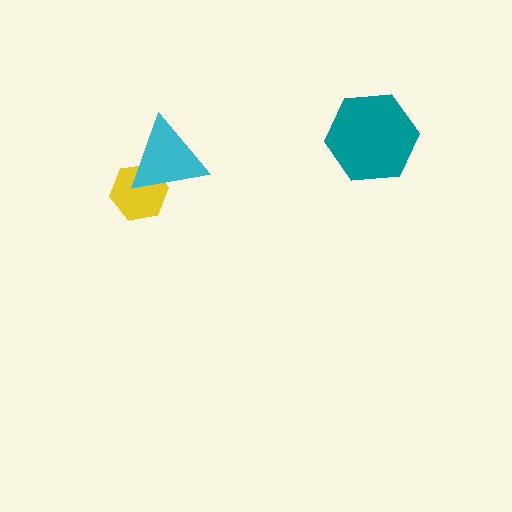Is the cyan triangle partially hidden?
No, no other shape covers it.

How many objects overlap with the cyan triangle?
1 object overlaps with the cyan triangle.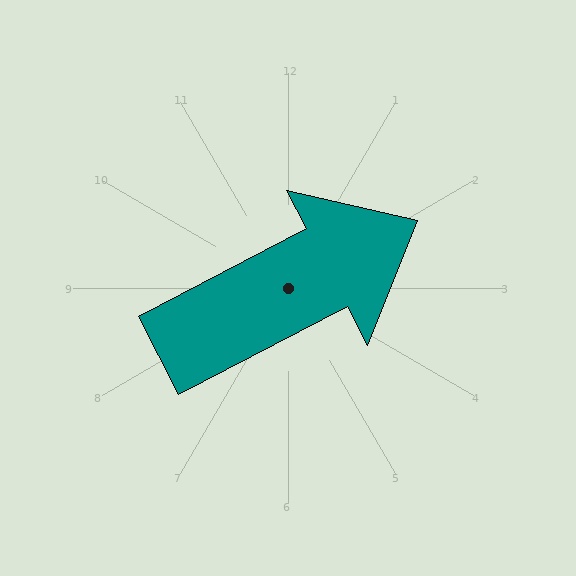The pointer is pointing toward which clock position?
Roughly 2 o'clock.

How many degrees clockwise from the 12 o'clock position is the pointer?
Approximately 62 degrees.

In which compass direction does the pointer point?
Northeast.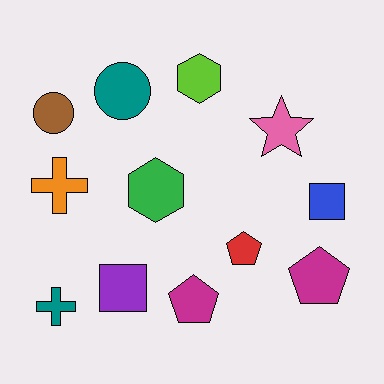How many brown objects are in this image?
There is 1 brown object.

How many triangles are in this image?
There are no triangles.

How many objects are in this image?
There are 12 objects.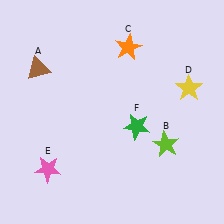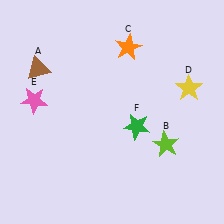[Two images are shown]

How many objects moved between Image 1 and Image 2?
1 object moved between the two images.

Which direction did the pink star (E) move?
The pink star (E) moved up.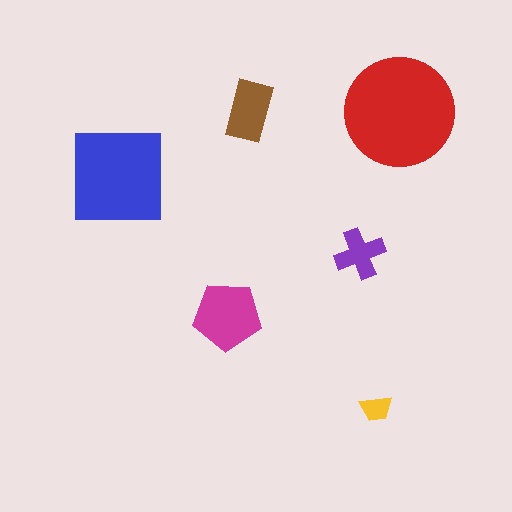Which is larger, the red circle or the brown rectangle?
The red circle.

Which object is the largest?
The red circle.